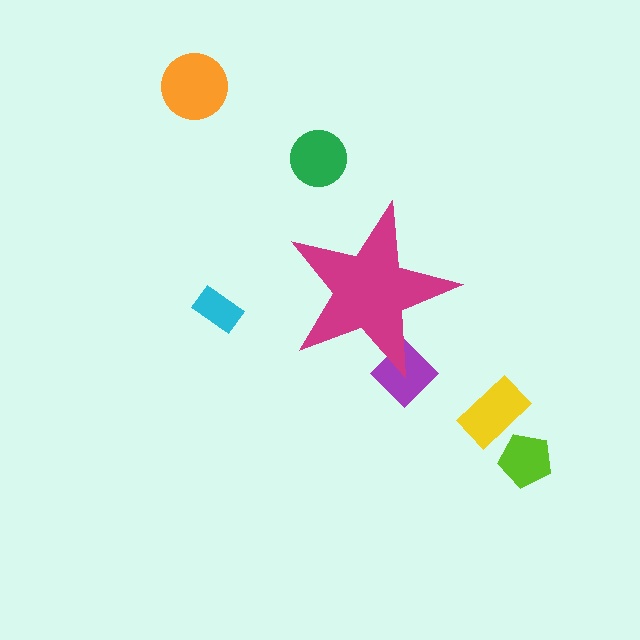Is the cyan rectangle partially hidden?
No, the cyan rectangle is fully visible.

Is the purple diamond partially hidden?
Yes, the purple diamond is partially hidden behind the magenta star.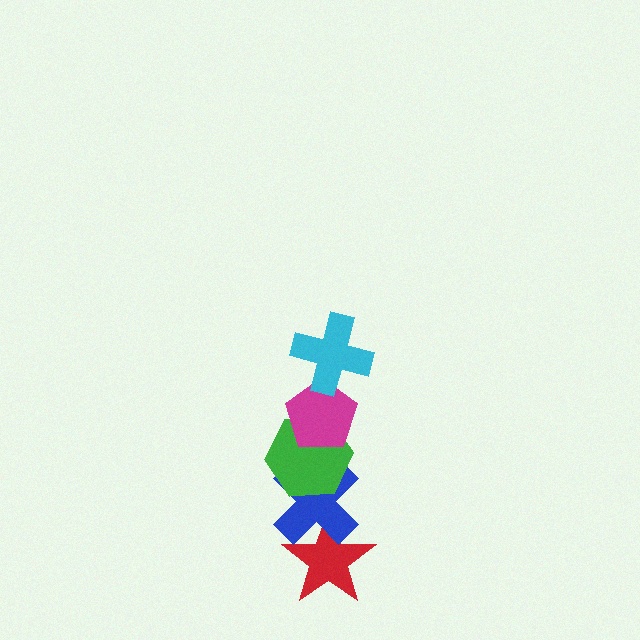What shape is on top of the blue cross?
The green hexagon is on top of the blue cross.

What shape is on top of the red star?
The blue cross is on top of the red star.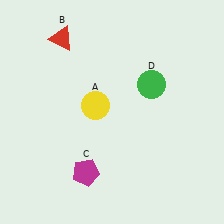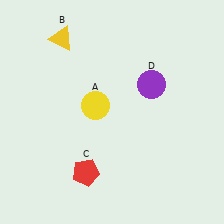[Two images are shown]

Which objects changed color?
B changed from red to yellow. C changed from magenta to red. D changed from green to purple.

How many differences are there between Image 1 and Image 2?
There are 3 differences between the two images.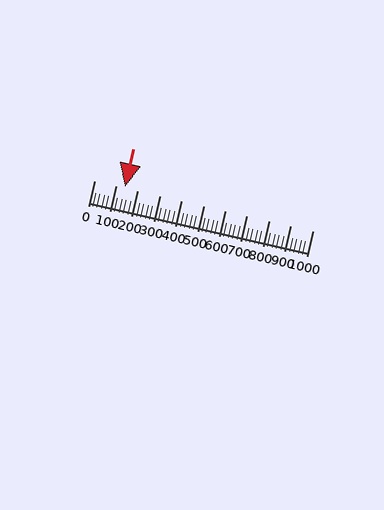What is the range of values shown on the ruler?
The ruler shows values from 0 to 1000.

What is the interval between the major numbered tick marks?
The major tick marks are spaced 100 units apart.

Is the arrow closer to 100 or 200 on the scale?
The arrow is closer to 100.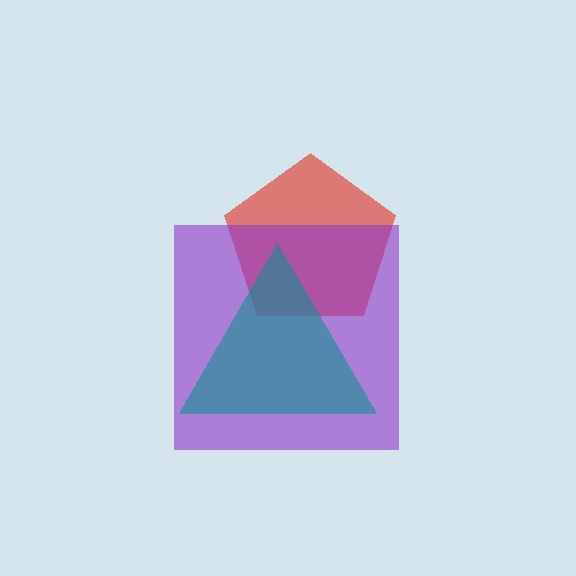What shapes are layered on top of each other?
The layered shapes are: a red pentagon, a purple square, a teal triangle.